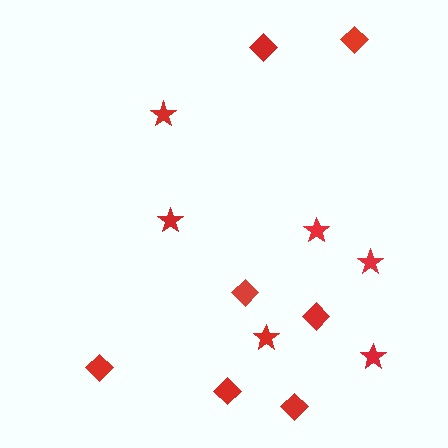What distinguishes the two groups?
There are 2 groups: one group of diamonds (7) and one group of stars (6).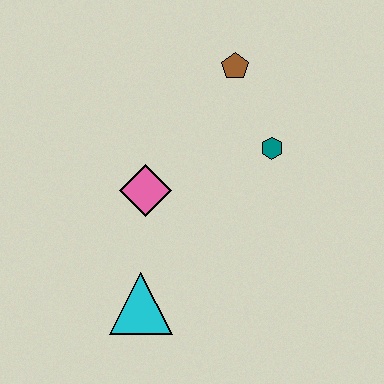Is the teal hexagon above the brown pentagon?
No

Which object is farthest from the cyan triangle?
The brown pentagon is farthest from the cyan triangle.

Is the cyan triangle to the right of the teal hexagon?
No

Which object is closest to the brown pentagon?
The teal hexagon is closest to the brown pentagon.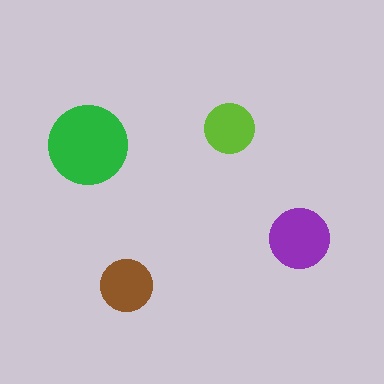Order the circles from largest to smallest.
the green one, the purple one, the brown one, the lime one.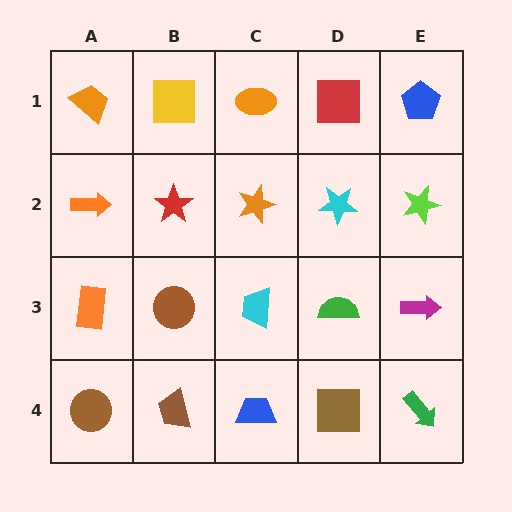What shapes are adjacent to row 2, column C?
An orange ellipse (row 1, column C), a cyan trapezoid (row 3, column C), a red star (row 2, column B), a cyan star (row 2, column D).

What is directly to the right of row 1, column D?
A blue pentagon.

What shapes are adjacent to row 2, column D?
A red square (row 1, column D), a green semicircle (row 3, column D), an orange star (row 2, column C), a lime star (row 2, column E).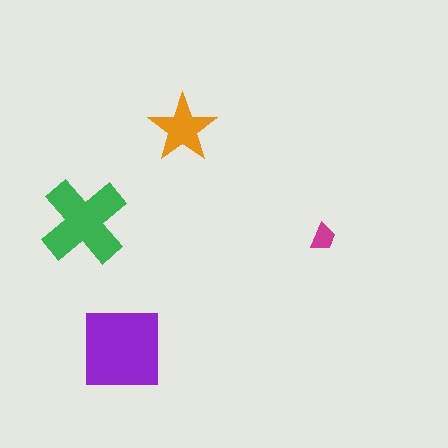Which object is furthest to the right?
The magenta trapezoid is rightmost.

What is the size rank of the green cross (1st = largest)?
2nd.